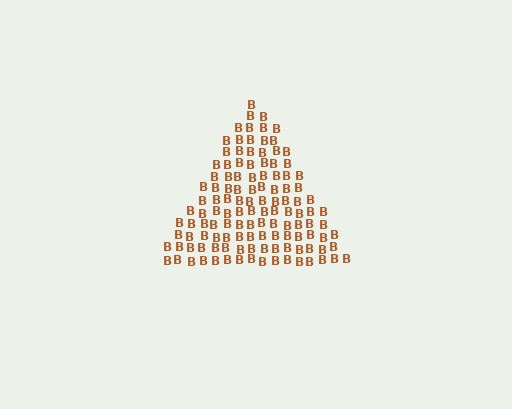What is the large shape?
The large shape is a triangle.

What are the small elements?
The small elements are letter B's.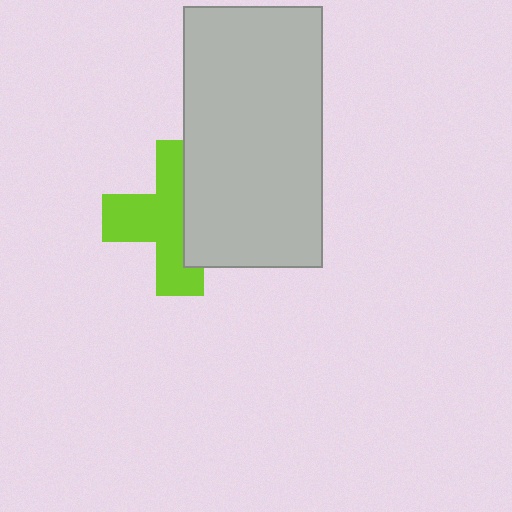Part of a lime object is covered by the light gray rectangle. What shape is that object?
It is a cross.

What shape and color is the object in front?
The object in front is a light gray rectangle.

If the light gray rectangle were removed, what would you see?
You would see the complete lime cross.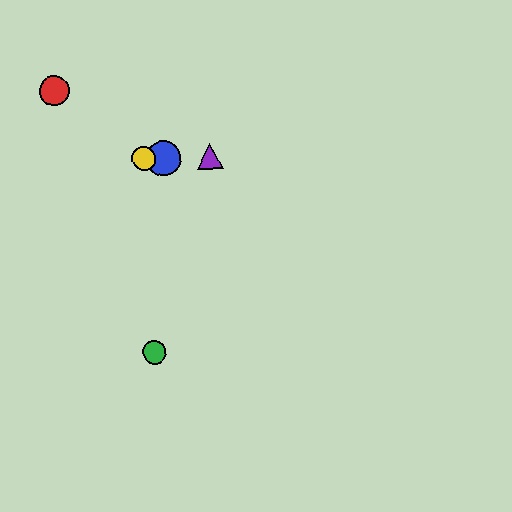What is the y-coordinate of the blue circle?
The blue circle is at y≈158.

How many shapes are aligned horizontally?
3 shapes (the blue circle, the yellow circle, the purple triangle) are aligned horizontally.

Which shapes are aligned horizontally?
The blue circle, the yellow circle, the purple triangle are aligned horizontally.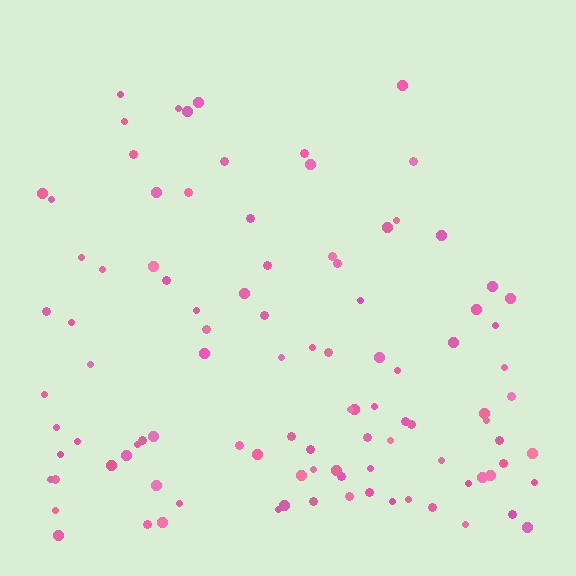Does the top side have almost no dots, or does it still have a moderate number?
Still a moderate number, just noticeably fewer than the bottom.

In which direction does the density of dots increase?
From top to bottom, with the bottom side densest.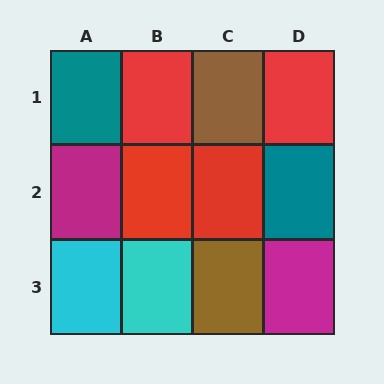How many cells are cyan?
2 cells are cyan.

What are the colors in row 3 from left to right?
Cyan, cyan, brown, magenta.